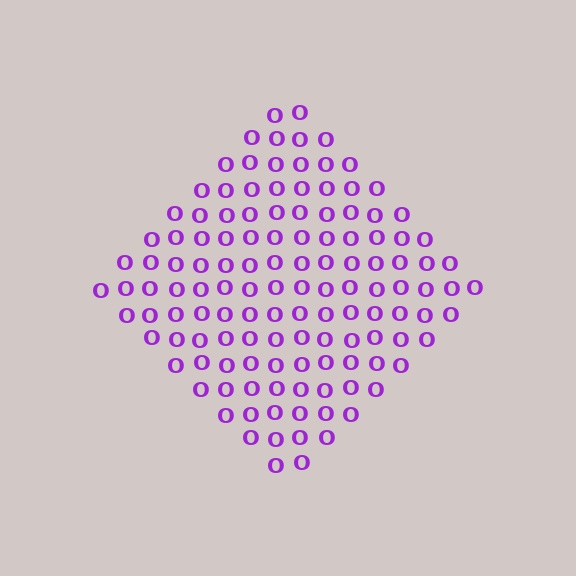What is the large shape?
The large shape is a diamond.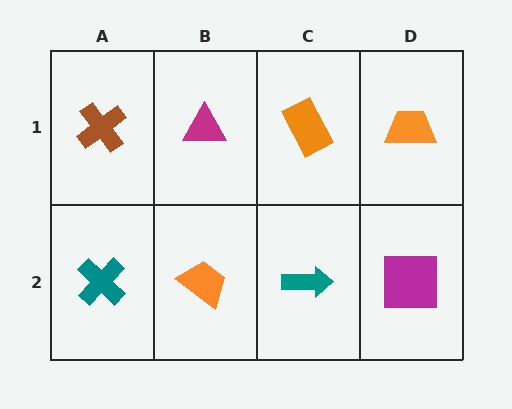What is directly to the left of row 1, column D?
An orange rectangle.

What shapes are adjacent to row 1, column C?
A teal arrow (row 2, column C), a magenta triangle (row 1, column B), an orange trapezoid (row 1, column D).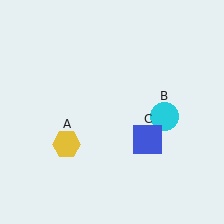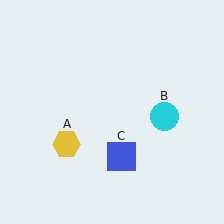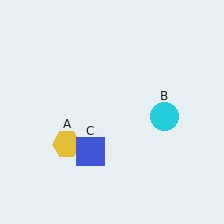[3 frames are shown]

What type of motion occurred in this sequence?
The blue square (object C) rotated clockwise around the center of the scene.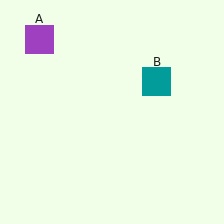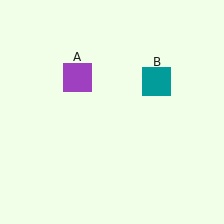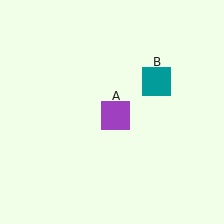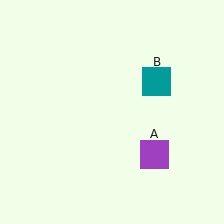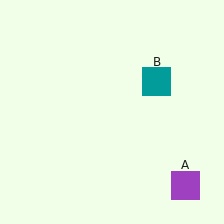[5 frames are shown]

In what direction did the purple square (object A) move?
The purple square (object A) moved down and to the right.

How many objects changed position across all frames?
1 object changed position: purple square (object A).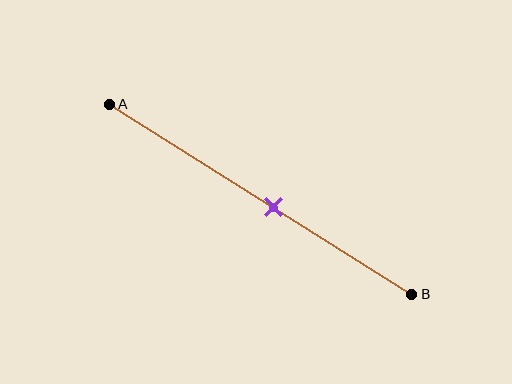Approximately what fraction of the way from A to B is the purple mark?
The purple mark is approximately 55% of the way from A to B.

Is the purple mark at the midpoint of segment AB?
No, the mark is at about 55% from A, not at the 50% midpoint.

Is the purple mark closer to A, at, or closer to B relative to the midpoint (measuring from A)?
The purple mark is closer to point B than the midpoint of segment AB.